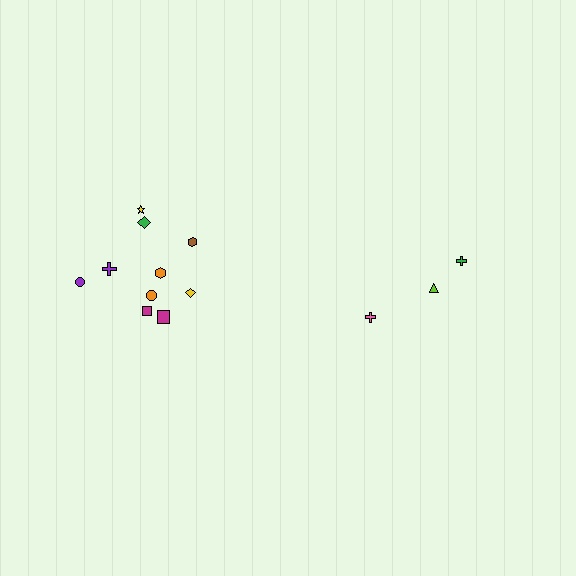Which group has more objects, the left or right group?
The left group.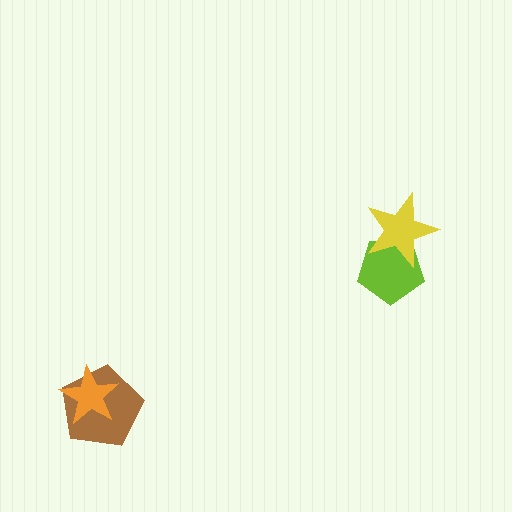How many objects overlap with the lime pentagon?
1 object overlaps with the lime pentagon.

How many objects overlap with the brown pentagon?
1 object overlaps with the brown pentagon.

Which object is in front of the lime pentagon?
The yellow star is in front of the lime pentagon.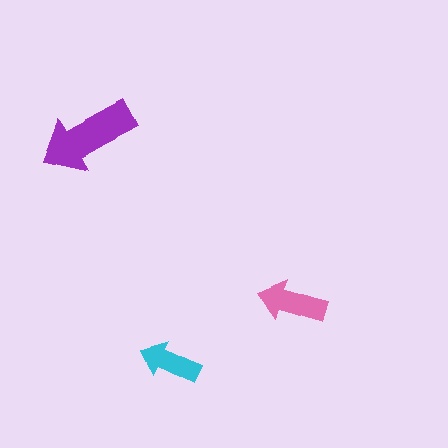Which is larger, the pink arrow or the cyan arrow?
The pink one.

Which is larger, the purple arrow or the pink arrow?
The purple one.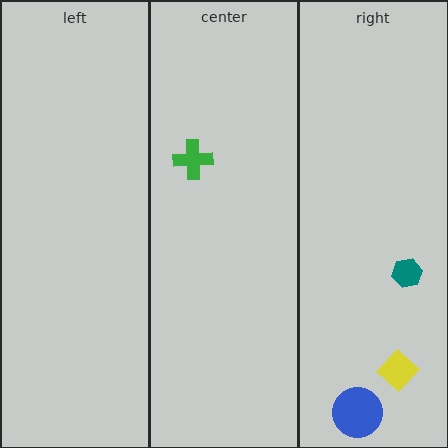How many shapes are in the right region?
3.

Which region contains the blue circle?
The right region.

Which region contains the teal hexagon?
The right region.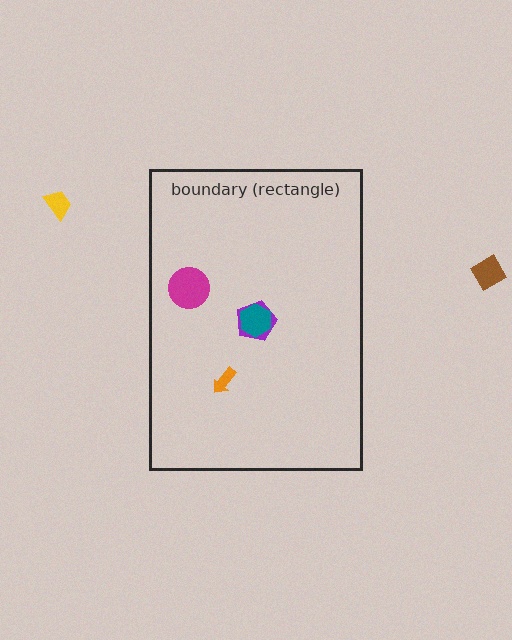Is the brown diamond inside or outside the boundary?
Outside.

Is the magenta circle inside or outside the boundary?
Inside.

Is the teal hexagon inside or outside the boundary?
Inside.